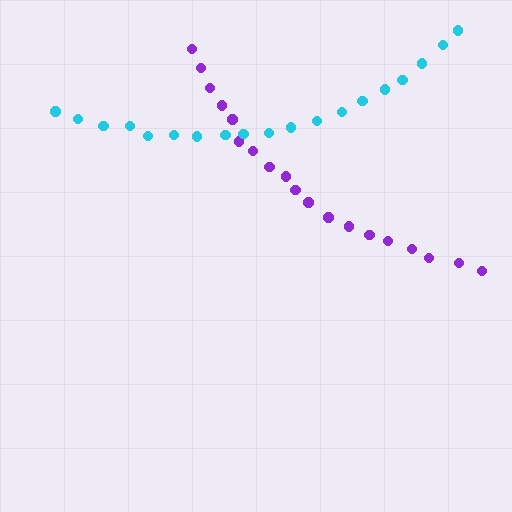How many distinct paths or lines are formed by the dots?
There are 2 distinct paths.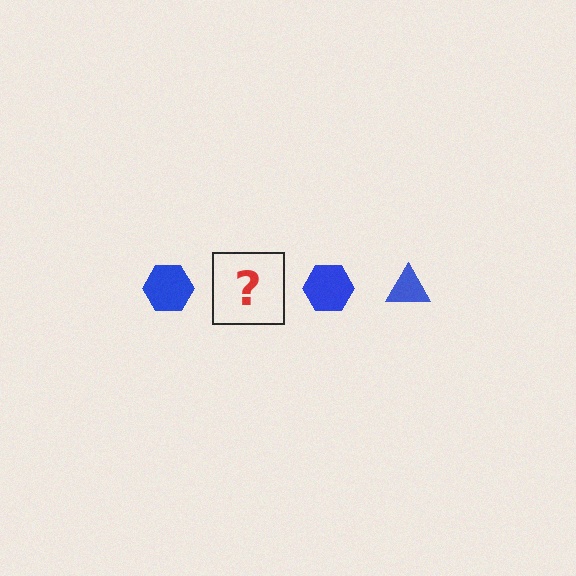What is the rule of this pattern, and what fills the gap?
The rule is that the pattern cycles through hexagon, triangle shapes in blue. The gap should be filled with a blue triangle.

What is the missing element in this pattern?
The missing element is a blue triangle.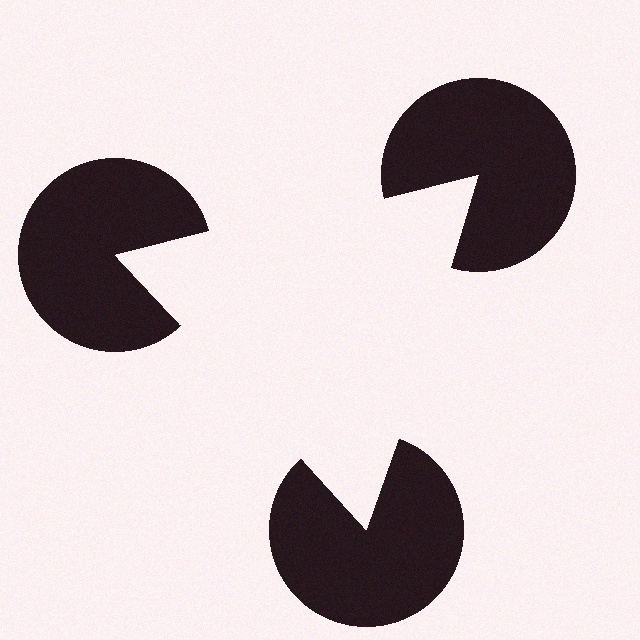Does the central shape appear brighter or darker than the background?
It typically appears slightly brighter than the background, even though no actual brightness change is drawn.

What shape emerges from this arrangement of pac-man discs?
An illusory triangle — its edges are inferred from the aligned wedge cuts in the pac-man discs, not physically drawn.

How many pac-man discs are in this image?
There are 3 — one at each vertex of the illusory triangle.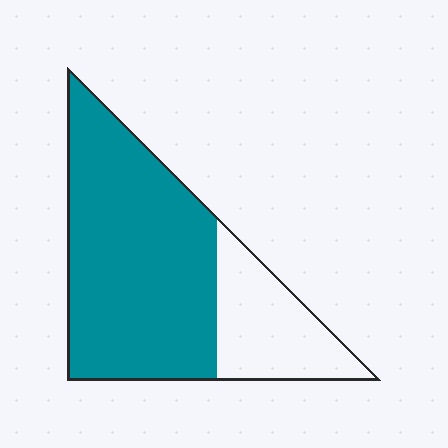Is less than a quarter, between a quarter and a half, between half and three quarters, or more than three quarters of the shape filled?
Between half and three quarters.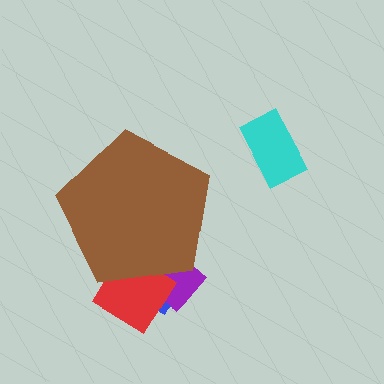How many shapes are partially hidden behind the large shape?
3 shapes are partially hidden.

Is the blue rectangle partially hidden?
Yes, the blue rectangle is partially hidden behind the brown pentagon.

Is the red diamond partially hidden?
Yes, the red diamond is partially hidden behind the brown pentagon.